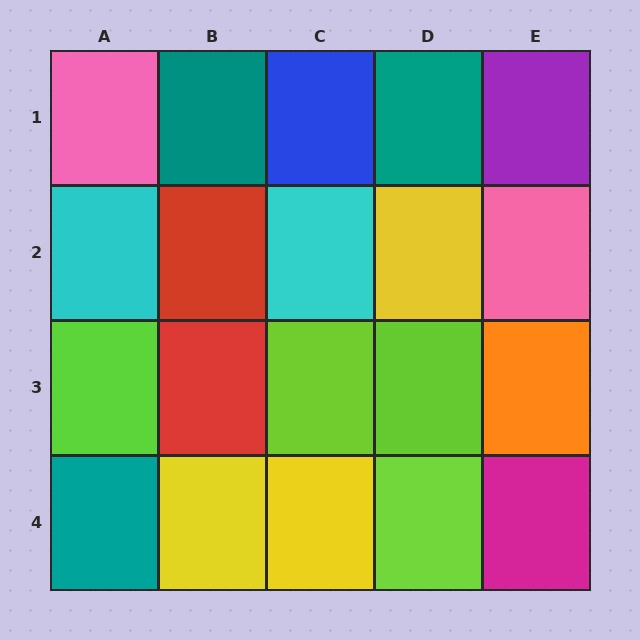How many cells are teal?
3 cells are teal.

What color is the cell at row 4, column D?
Lime.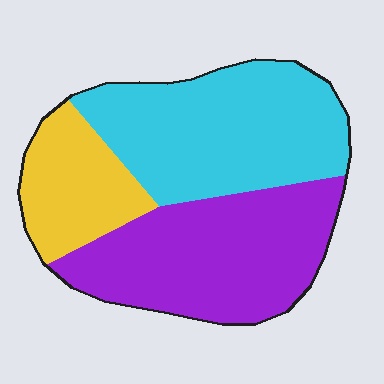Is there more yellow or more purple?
Purple.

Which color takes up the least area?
Yellow, at roughly 20%.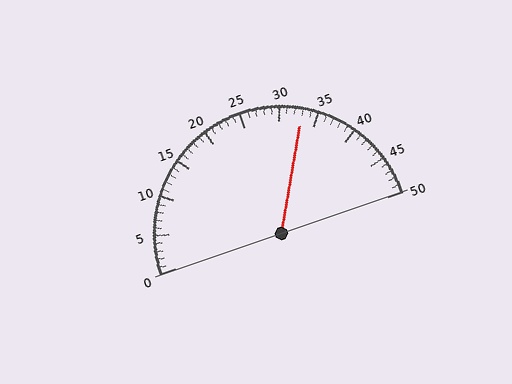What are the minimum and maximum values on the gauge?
The gauge ranges from 0 to 50.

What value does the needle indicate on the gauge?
The needle indicates approximately 33.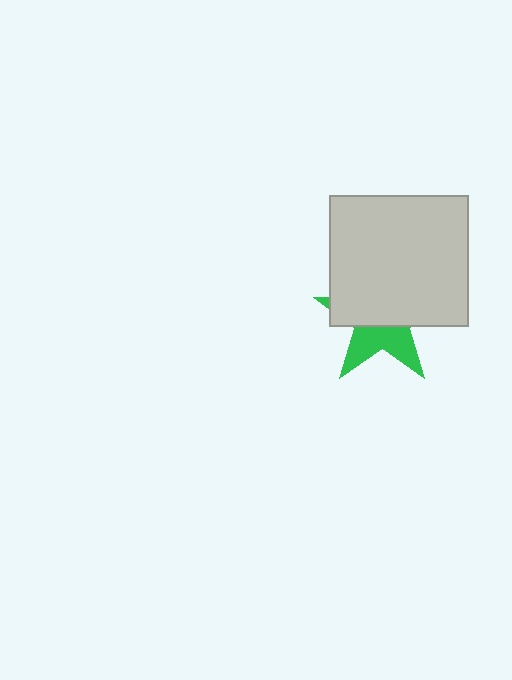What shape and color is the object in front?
The object in front is a light gray rectangle.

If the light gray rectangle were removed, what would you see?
You would see the complete green star.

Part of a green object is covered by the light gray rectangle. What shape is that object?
It is a star.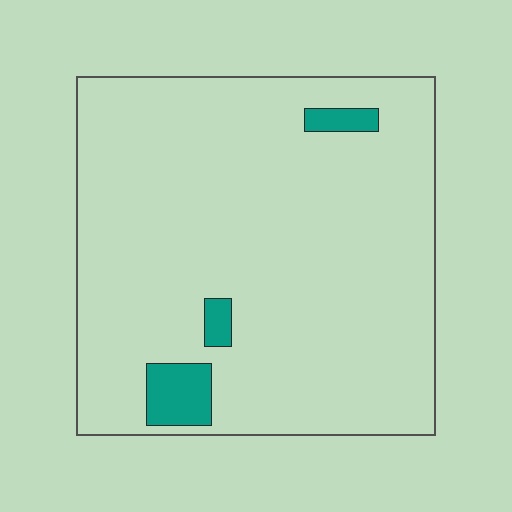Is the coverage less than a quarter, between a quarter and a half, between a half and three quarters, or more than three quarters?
Less than a quarter.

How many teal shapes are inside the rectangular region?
3.